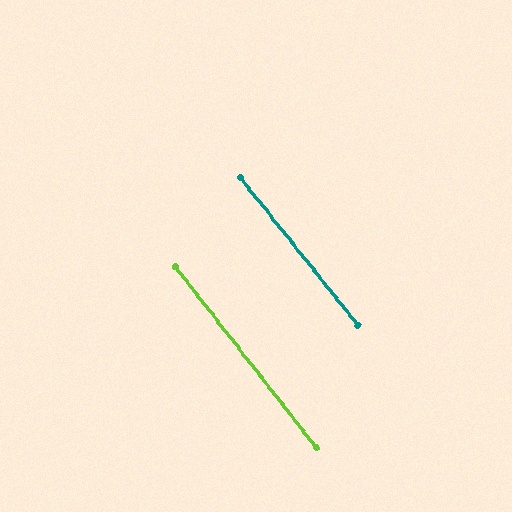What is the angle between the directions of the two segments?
Approximately 1 degree.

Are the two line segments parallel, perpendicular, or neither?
Parallel — their directions differ by only 0.7°.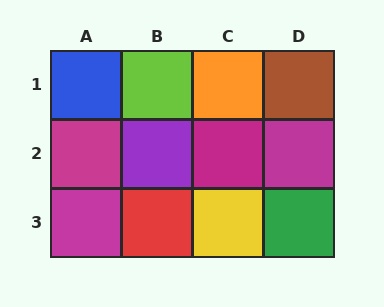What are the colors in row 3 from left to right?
Magenta, red, yellow, green.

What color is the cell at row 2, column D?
Magenta.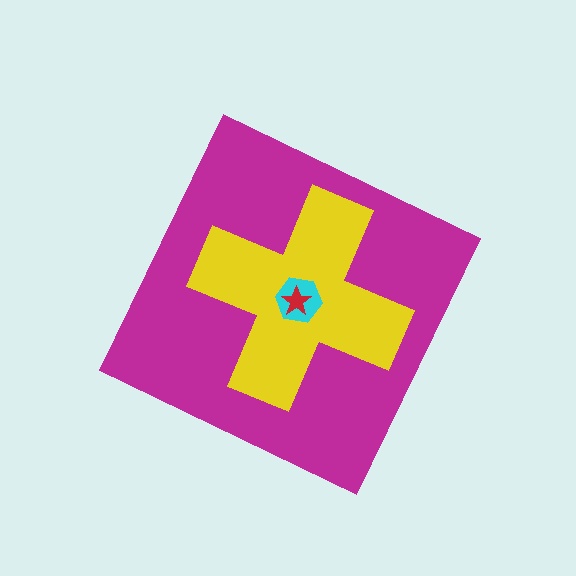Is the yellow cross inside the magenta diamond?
Yes.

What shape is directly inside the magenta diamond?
The yellow cross.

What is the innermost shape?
The red star.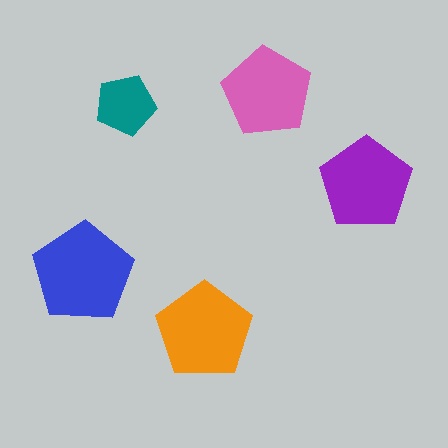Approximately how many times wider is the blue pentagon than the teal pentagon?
About 1.5 times wider.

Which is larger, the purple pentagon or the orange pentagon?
The orange one.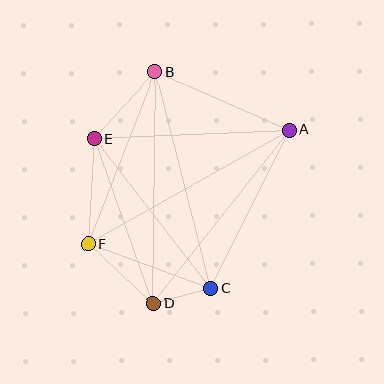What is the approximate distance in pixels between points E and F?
The distance between E and F is approximately 105 pixels.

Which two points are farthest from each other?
Points B and D are farthest from each other.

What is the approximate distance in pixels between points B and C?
The distance between B and C is approximately 223 pixels.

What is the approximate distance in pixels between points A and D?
The distance between A and D is approximately 221 pixels.